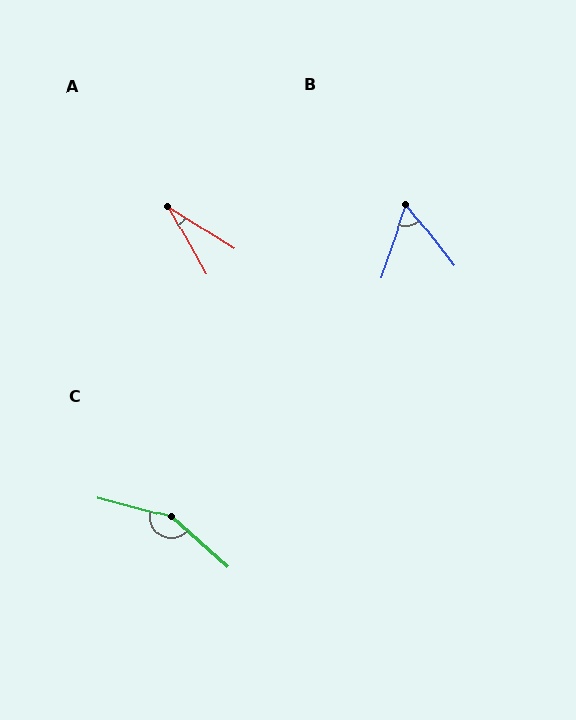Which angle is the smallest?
A, at approximately 29 degrees.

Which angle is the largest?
C, at approximately 153 degrees.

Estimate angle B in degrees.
Approximately 57 degrees.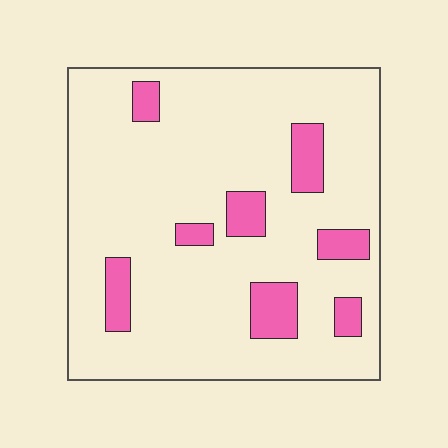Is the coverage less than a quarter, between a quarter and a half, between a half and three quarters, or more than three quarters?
Less than a quarter.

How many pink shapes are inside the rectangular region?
8.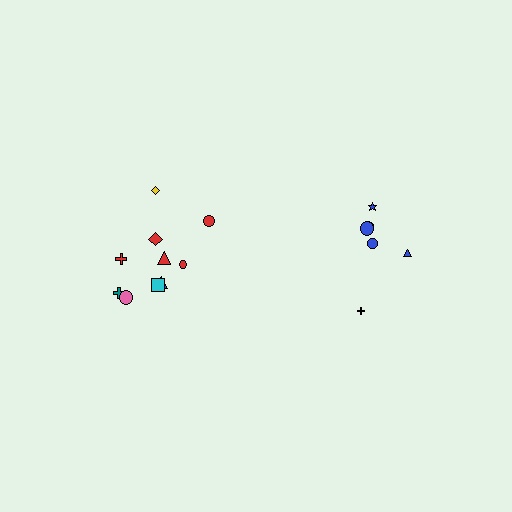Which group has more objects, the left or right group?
The left group.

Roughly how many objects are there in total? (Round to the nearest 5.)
Roughly 15 objects in total.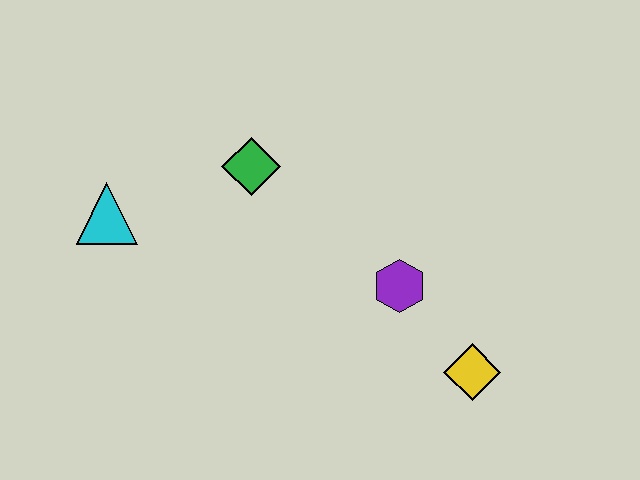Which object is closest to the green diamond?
The cyan triangle is closest to the green diamond.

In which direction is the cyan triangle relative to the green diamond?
The cyan triangle is to the left of the green diamond.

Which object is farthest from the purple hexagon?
The cyan triangle is farthest from the purple hexagon.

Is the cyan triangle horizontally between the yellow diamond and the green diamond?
No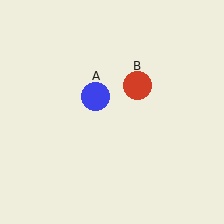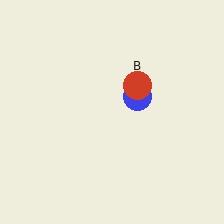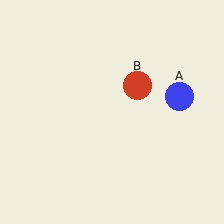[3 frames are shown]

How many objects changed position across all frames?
1 object changed position: blue circle (object A).